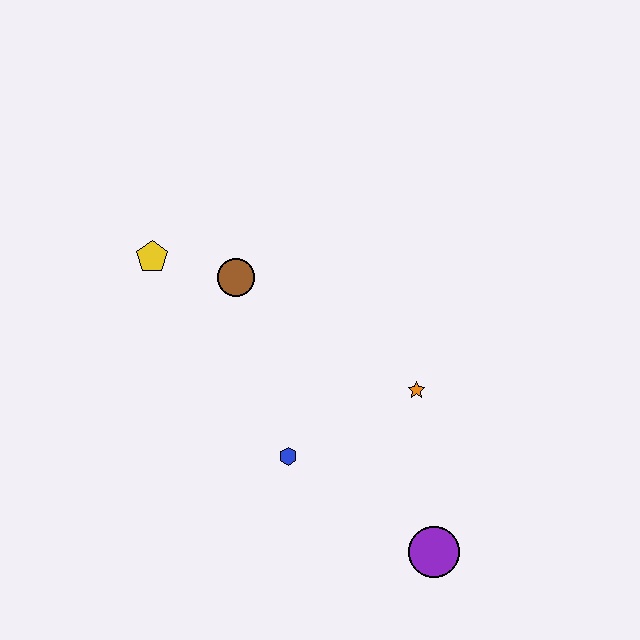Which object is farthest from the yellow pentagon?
The purple circle is farthest from the yellow pentagon.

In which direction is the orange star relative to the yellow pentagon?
The orange star is to the right of the yellow pentagon.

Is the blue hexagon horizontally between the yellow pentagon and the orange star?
Yes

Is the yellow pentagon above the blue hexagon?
Yes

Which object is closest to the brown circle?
The yellow pentagon is closest to the brown circle.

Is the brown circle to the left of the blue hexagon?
Yes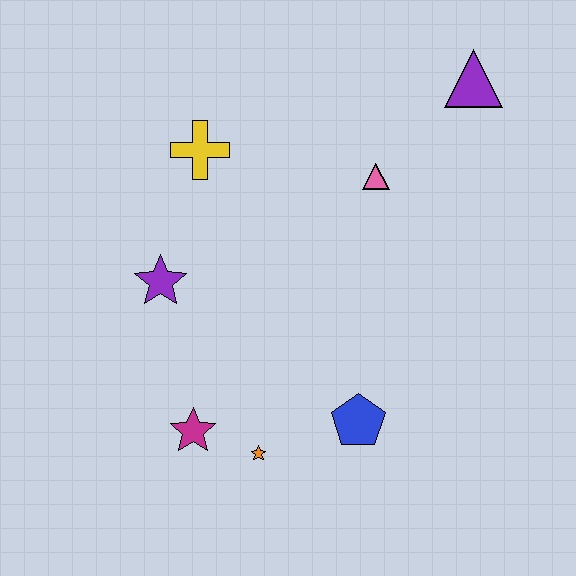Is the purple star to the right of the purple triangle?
No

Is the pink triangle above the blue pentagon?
Yes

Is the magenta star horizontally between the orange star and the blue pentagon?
No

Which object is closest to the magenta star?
The orange star is closest to the magenta star.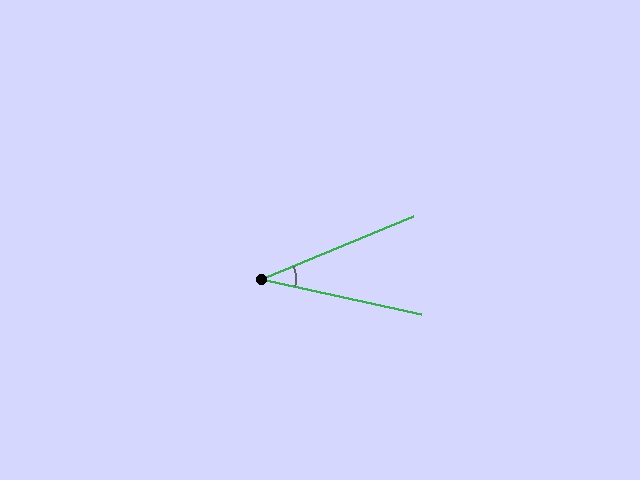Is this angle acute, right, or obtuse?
It is acute.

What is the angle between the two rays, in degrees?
Approximately 35 degrees.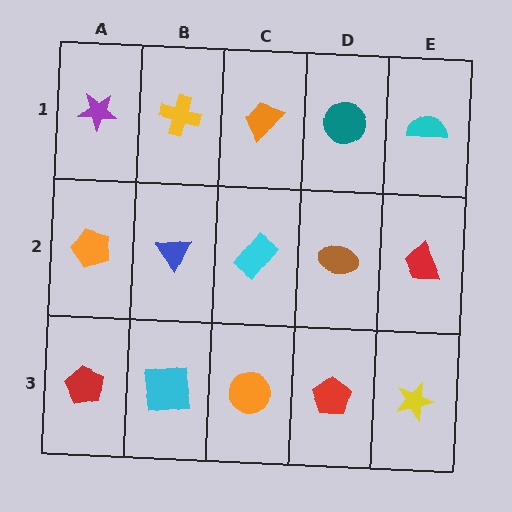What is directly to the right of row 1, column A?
A yellow cross.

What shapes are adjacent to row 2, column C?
An orange trapezoid (row 1, column C), an orange circle (row 3, column C), a blue triangle (row 2, column B), a brown ellipse (row 2, column D).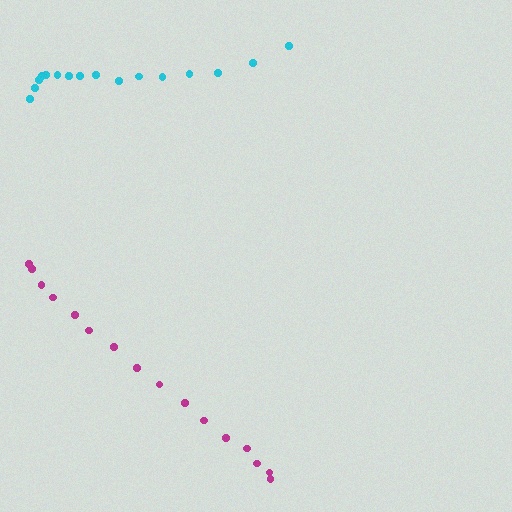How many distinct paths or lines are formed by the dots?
There are 2 distinct paths.